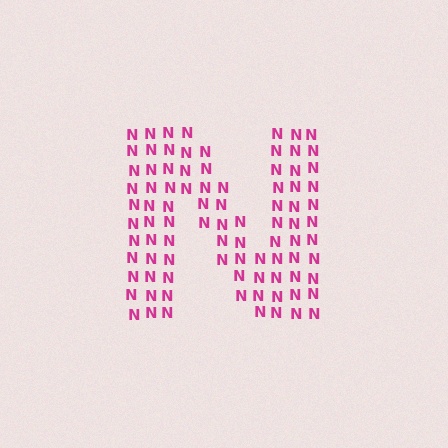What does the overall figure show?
The overall figure shows the letter N.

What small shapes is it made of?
It is made of small letter N's.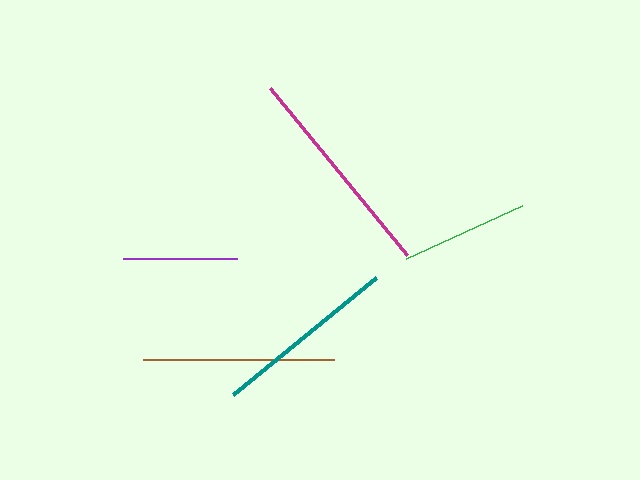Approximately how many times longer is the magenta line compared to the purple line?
The magenta line is approximately 1.9 times the length of the purple line.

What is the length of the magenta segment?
The magenta segment is approximately 216 pixels long.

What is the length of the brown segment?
The brown segment is approximately 191 pixels long.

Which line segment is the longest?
The magenta line is the longest at approximately 216 pixels.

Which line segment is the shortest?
The purple line is the shortest at approximately 113 pixels.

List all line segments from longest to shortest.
From longest to shortest: magenta, brown, teal, green, purple.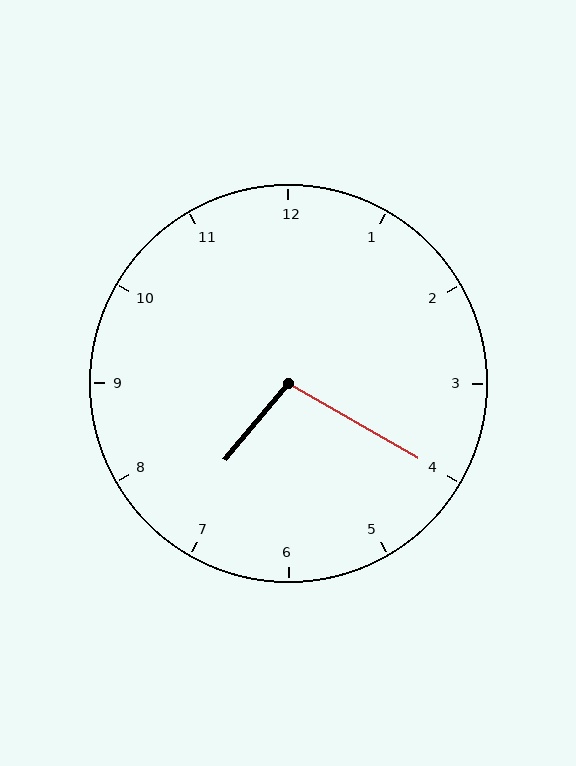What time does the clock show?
7:20.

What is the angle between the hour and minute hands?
Approximately 100 degrees.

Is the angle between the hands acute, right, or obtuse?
It is obtuse.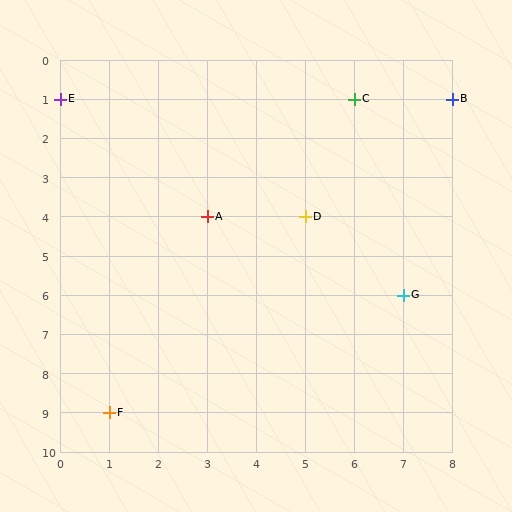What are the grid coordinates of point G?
Point G is at grid coordinates (7, 6).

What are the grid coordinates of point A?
Point A is at grid coordinates (3, 4).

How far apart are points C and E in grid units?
Points C and E are 6 columns apart.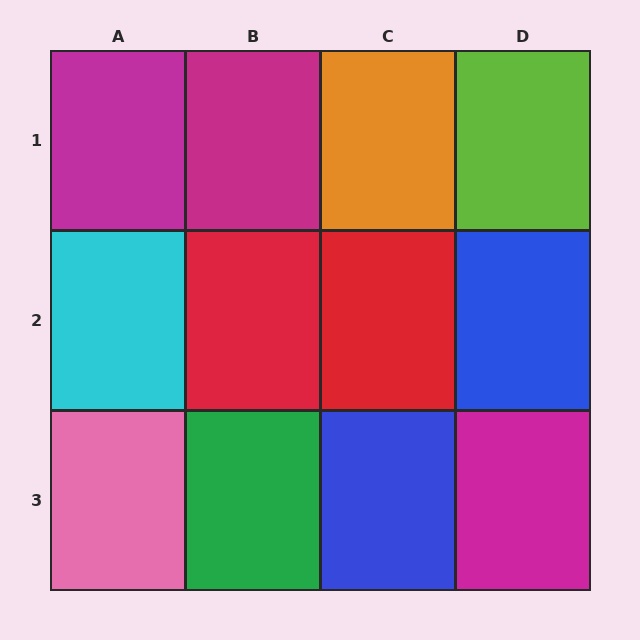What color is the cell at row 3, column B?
Green.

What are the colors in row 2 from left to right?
Cyan, red, red, blue.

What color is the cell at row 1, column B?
Magenta.